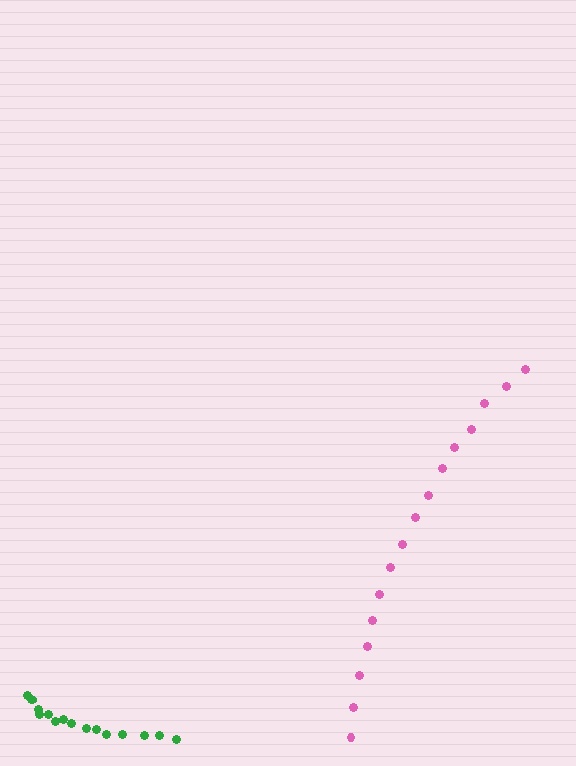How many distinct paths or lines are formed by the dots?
There are 2 distinct paths.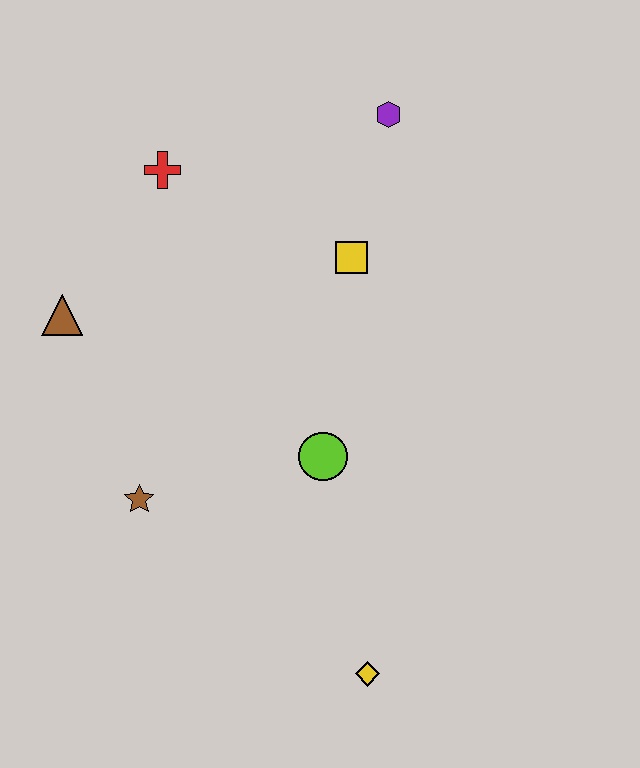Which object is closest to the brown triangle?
The red cross is closest to the brown triangle.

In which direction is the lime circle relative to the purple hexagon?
The lime circle is below the purple hexagon.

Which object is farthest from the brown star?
The purple hexagon is farthest from the brown star.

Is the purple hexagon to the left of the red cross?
No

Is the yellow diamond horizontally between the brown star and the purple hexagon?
Yes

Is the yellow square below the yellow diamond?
No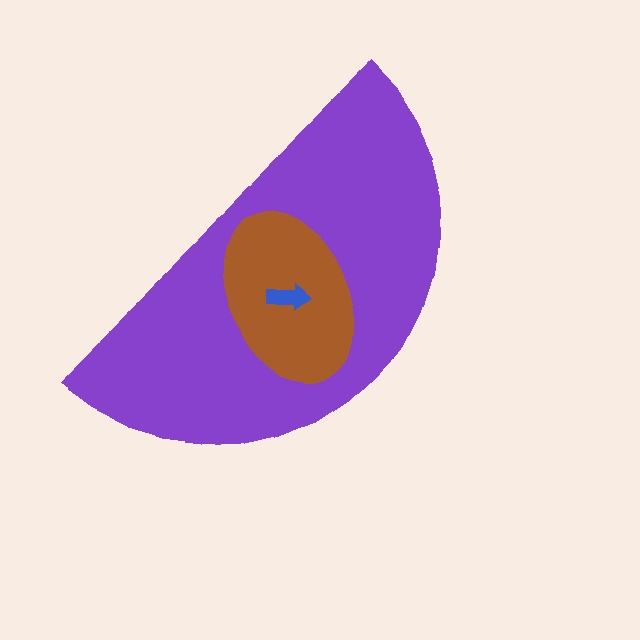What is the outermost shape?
The purple semicircle.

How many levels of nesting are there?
3.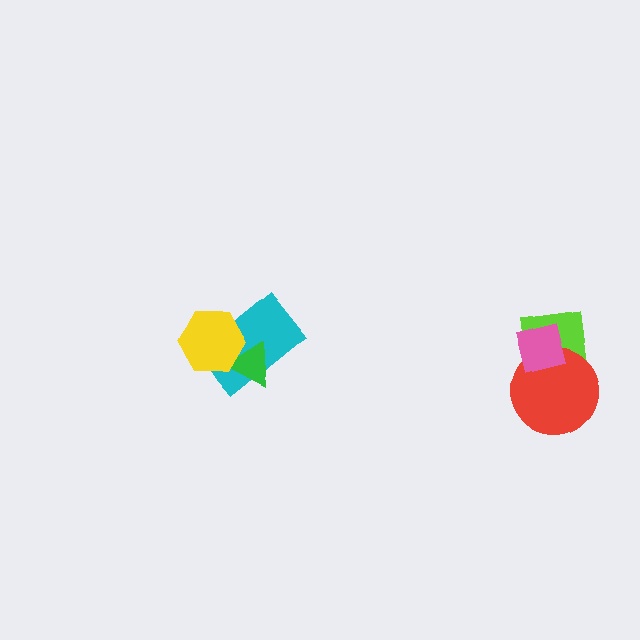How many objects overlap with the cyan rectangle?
2 objects overlap with the cyan rectangle.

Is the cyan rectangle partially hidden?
Yes, it is partially covered by another shape.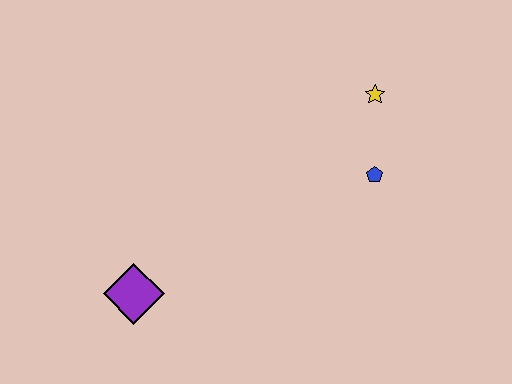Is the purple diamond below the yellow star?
Yes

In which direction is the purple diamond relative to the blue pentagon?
The purple diamond is to the left of the blue pentagon.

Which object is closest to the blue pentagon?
The yellow star is closest to the blue pentagon.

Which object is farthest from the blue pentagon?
The purple diamond is farthest from the blue pentagon.